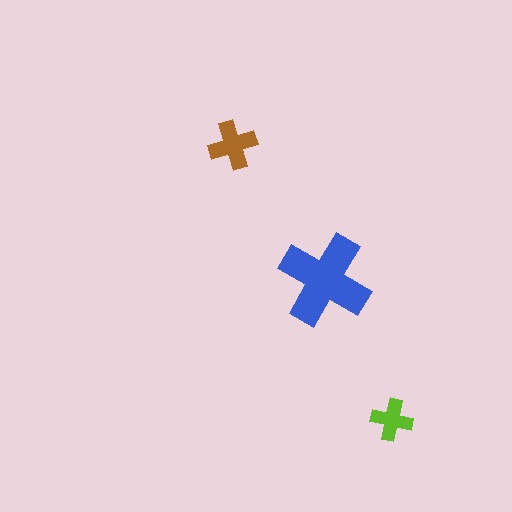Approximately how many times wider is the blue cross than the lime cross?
About 2 times wider.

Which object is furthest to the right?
The lime cross is rightmost.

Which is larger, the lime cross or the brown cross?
The brown one.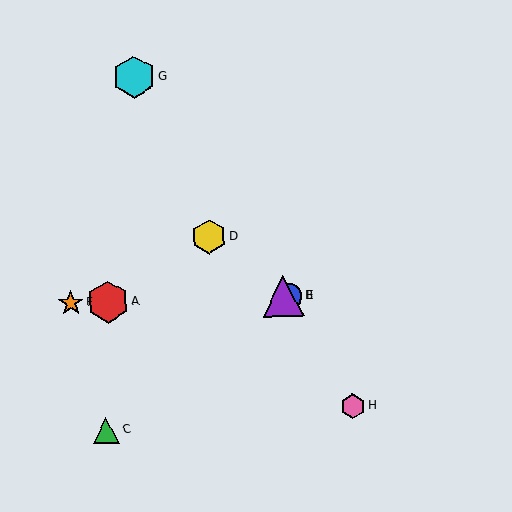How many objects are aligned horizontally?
4 objects (A, B, E, F) are aligned horizontally.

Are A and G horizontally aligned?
No, A is at y≈302 and G is at y≈77.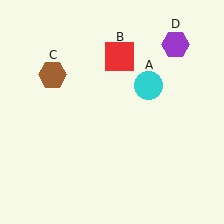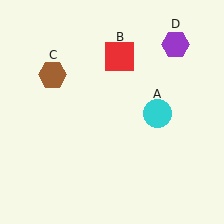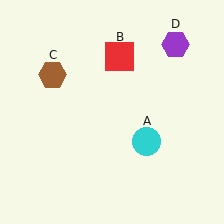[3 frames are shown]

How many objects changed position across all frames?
1 object changed position: cyan circle (object A).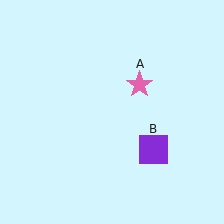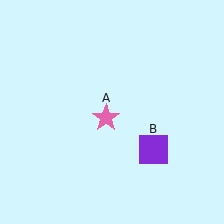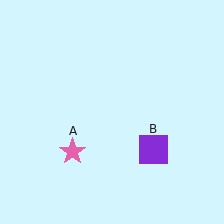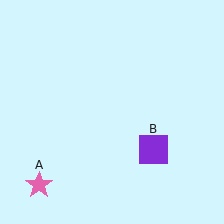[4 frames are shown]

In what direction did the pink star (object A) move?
The pink star (object A) moved down and to the left.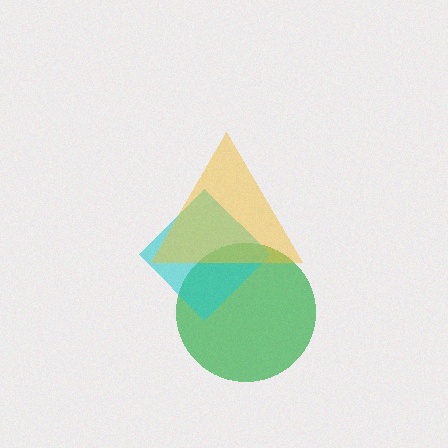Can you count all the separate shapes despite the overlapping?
Yes, there are 3 separate shapes.